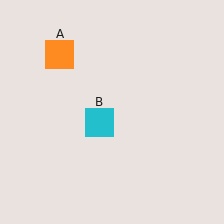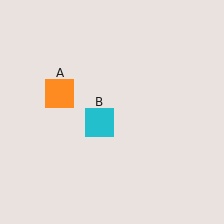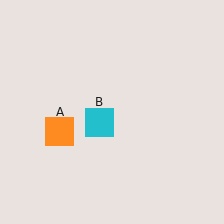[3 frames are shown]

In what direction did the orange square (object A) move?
The orange square (object A) moved down.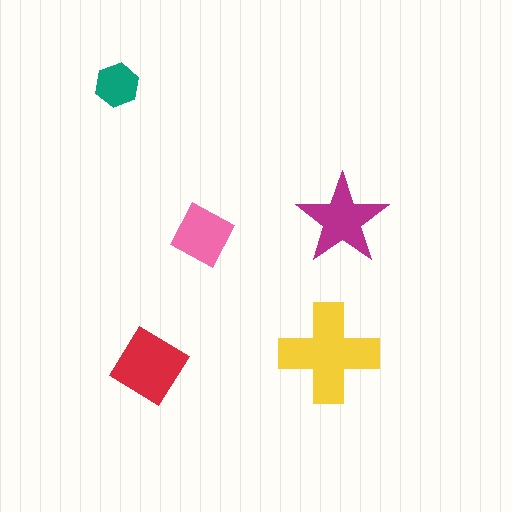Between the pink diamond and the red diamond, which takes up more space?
The red diamond.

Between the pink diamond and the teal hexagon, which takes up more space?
The pink diamond.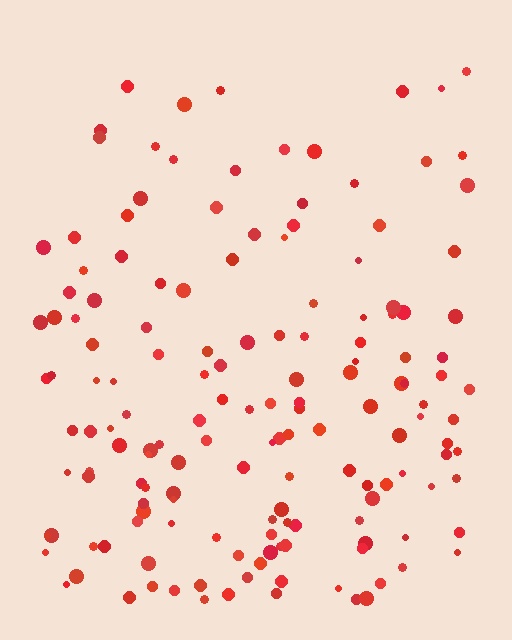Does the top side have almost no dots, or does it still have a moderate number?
Still a moderate number, just noticeably fewer than the bottom.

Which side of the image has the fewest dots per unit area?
The top.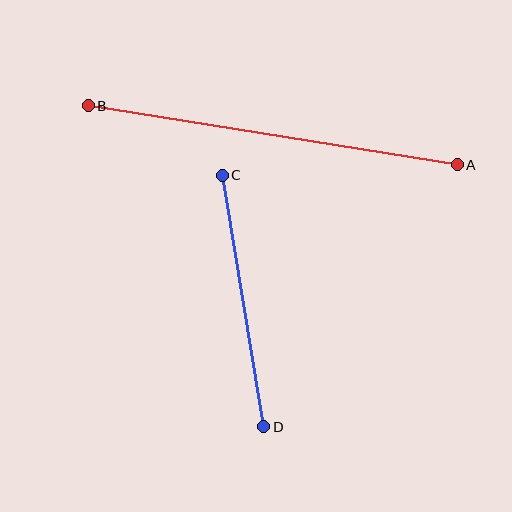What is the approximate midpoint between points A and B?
The midpoint is at approximately (273, 135) pixels.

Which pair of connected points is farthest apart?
Points A and B are farthest apart.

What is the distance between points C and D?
The distance is approximately 255 pixels.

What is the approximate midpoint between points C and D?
The midpoint is at approximately (243, 301) pixels.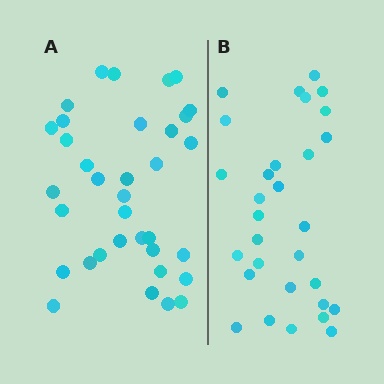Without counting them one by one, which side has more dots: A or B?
Region A (the left region) has more dots.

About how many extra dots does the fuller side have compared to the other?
Region A has about 5 more dots than region B.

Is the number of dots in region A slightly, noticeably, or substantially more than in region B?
Region A has only slightly more — the two regions are fairly close. The ratio is roughly 1.2 to 1.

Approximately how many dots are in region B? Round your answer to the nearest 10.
About 30 dots.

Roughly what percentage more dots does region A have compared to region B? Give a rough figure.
About 15% more.